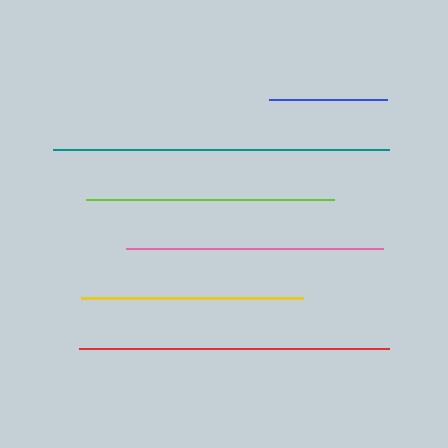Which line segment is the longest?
The teal line is the longest at approximately 335 pixels.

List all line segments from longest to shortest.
From longest to shortest: teal, red, pink, lime, yellow, blue.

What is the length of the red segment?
The red segment is approximately 310 pixels long.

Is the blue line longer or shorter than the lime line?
The lime line is longer than the blue line.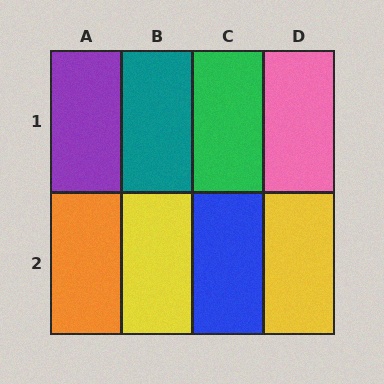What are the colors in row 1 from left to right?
Purple, teal, green, pink.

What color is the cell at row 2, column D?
Yellow.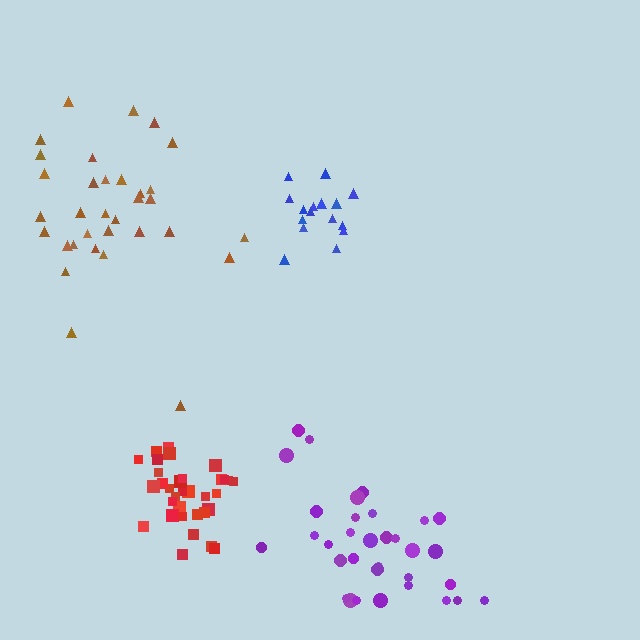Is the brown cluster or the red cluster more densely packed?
Red.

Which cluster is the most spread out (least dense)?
Brown.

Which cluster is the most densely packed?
Red.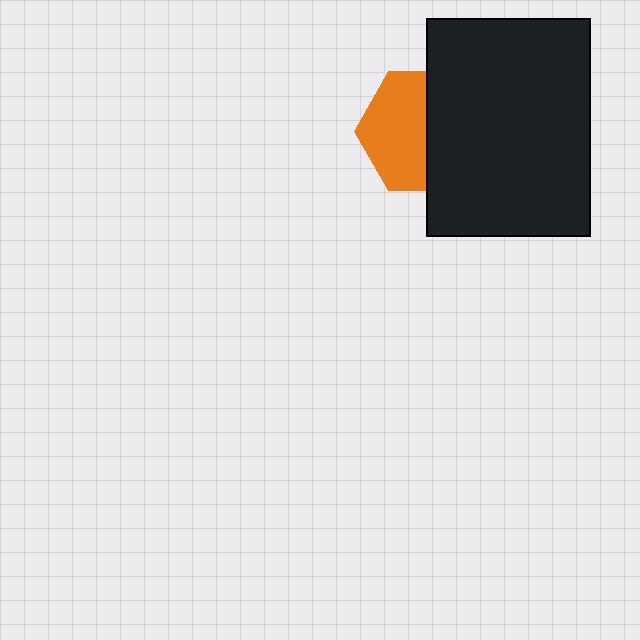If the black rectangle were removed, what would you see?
You would see the complete orange hexagon.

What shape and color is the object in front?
The object in front is a black rectangle.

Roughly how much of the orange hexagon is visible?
About half of it is visible (roughly 52%).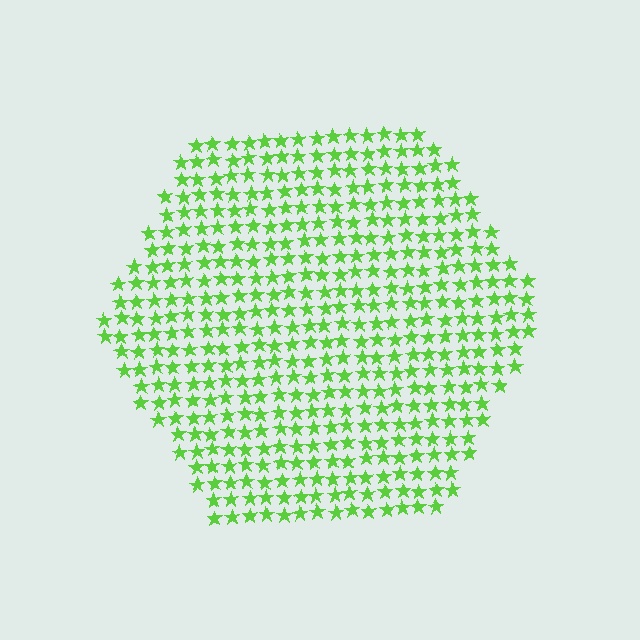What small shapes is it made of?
It is made of small stars.